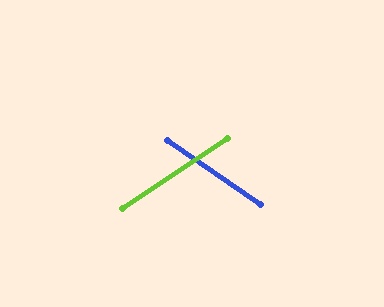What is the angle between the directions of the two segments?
Approximately 68 degrees.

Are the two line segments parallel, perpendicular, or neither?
Neither parallel nor perpendicular — they differ by about 68°.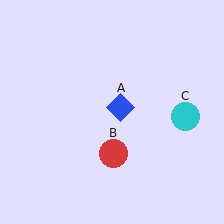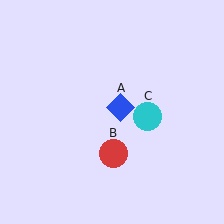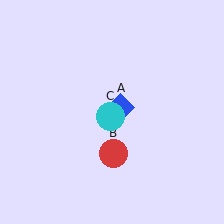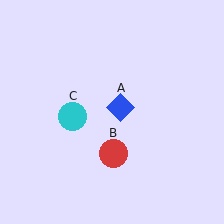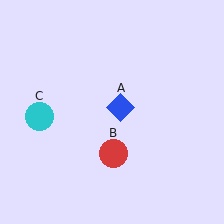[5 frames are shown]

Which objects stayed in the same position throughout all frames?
Blue diamond (object A) and red circle (object B) remained stationary.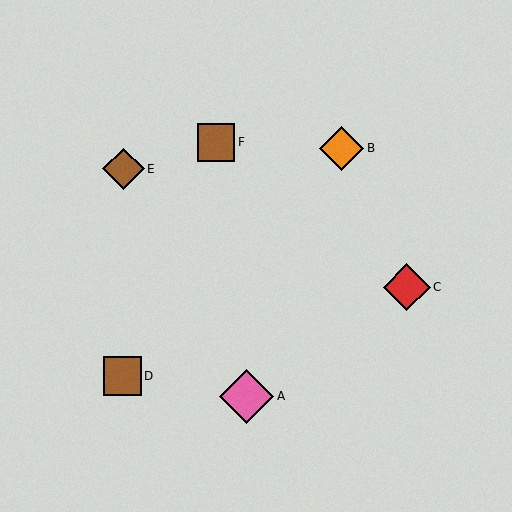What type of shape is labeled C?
Shape C is a red diamond.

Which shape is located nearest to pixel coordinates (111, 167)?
The brown diamond (labeled E) at (123, 169) is nearest to that location.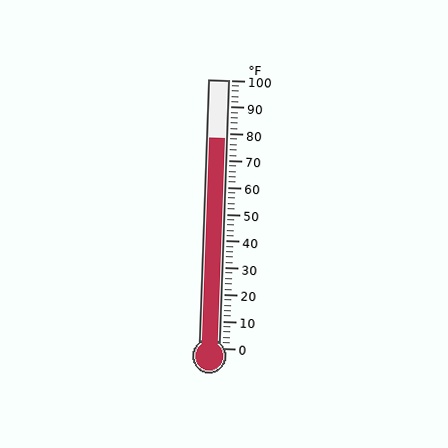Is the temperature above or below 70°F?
The temperature is above 70°F.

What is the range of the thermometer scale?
The thermometer scale ranges from 0°F to 100°F.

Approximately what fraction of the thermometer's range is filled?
The thermometer is filled to approximately 80% of its range.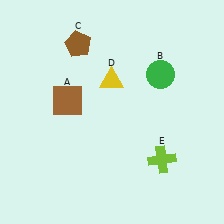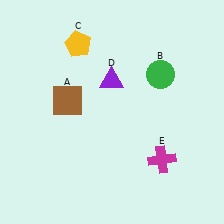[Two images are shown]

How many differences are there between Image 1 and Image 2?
There are 3 differences between the two images.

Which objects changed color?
C changed from brown to yellow. D changed from yellow to purple. E changed from lime to magenta.